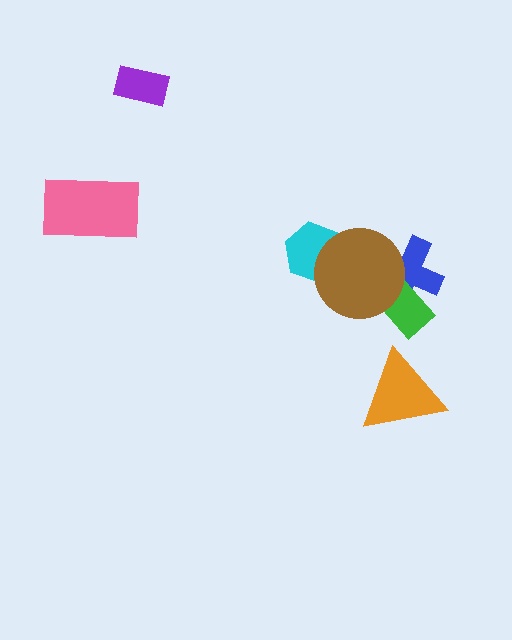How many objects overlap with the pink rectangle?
0 objects overlap with the pink rectangle.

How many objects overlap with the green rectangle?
2 objects overlap with the green rectangle.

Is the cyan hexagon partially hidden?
Yes, it is partially covered by another shape.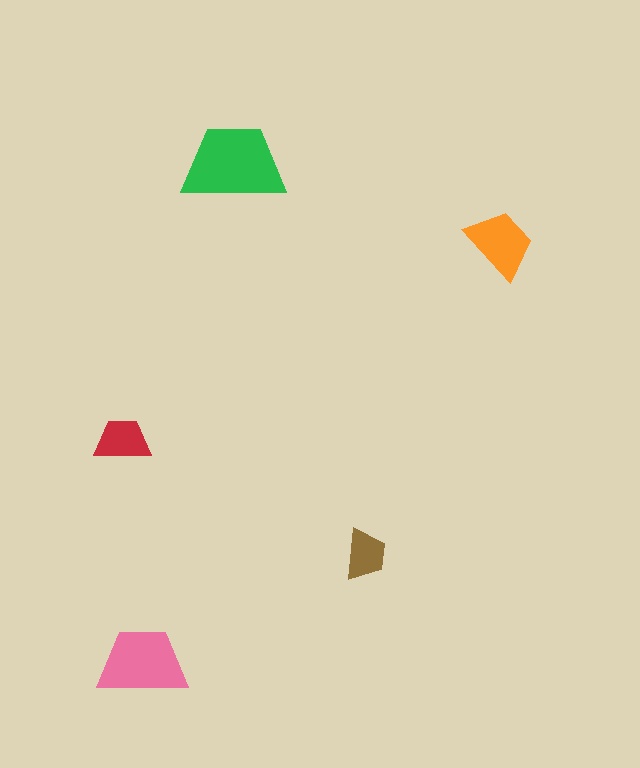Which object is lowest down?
The pink trapezoid is bottommost.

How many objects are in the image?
There are 5 objects in the image.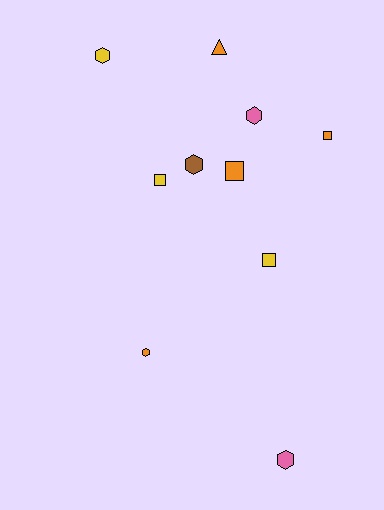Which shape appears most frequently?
Hexagon, with 5 objects.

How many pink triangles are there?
There are no pink triangles.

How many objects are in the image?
There are 10 objects.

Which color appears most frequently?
Orange, with 4 objects.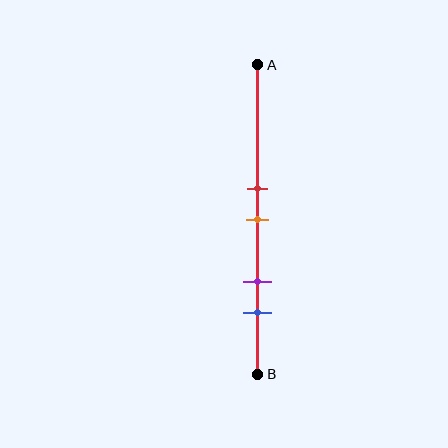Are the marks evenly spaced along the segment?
No, the marks are not evenly spaced.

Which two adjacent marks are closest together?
The red and orange marks are the closest adjacent pair.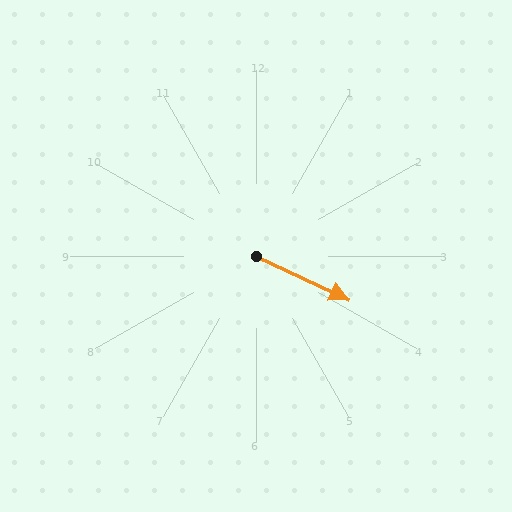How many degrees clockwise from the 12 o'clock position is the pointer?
Approximately 115 degrees.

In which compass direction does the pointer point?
Southeast.